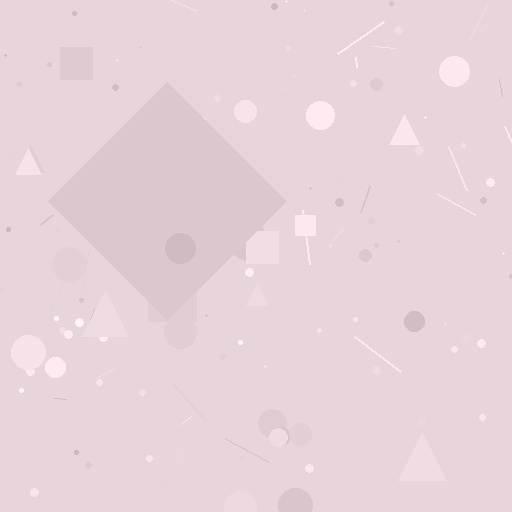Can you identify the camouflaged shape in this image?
The camouflaged shape is a diamond.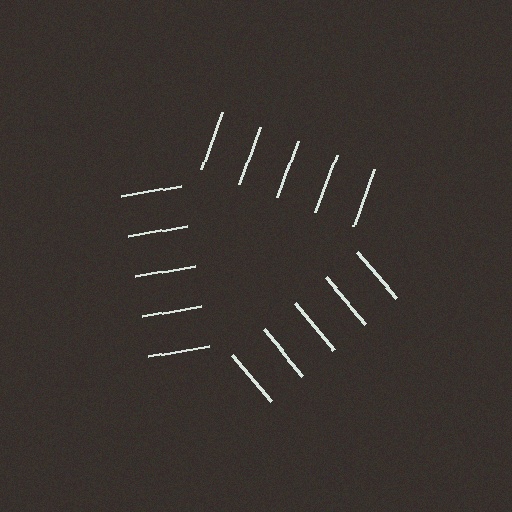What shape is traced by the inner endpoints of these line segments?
An illusory triangle — the line segments terminate on its edges but no continuous stroke is drawn.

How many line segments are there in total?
15 — 5 along each of the 3 edges.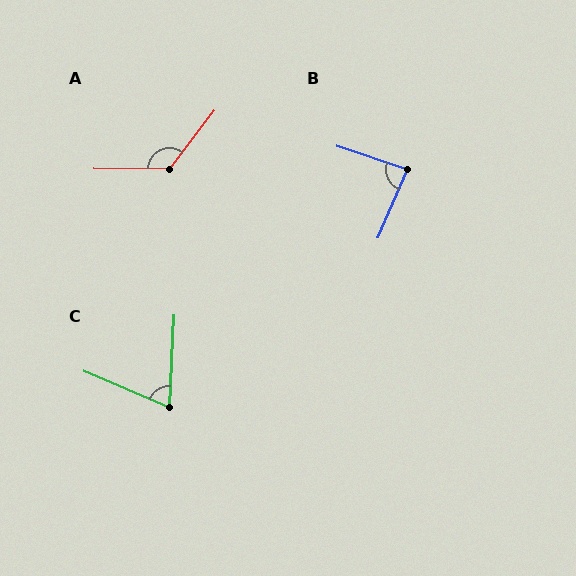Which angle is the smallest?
C, at approximately 70 degrees.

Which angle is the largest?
A, at approximately 127 degrees.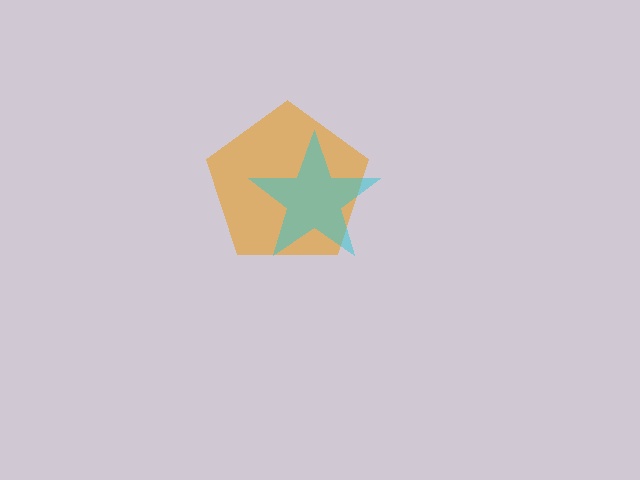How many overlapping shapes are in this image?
There are 2 overlapping shapes in the image.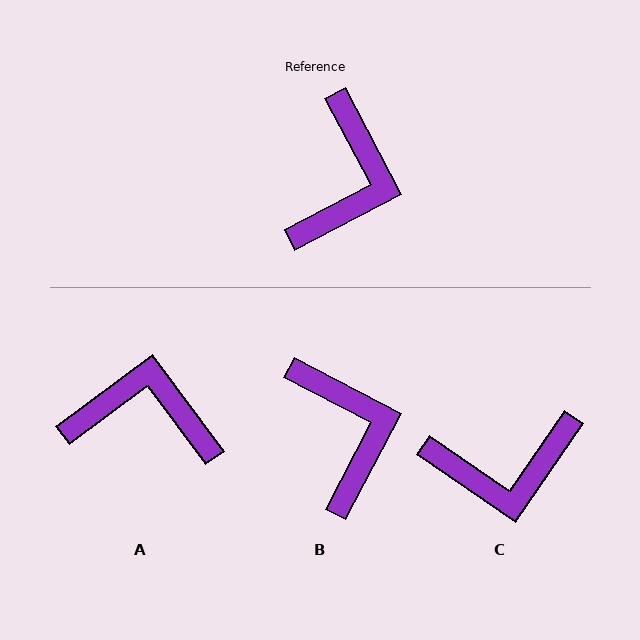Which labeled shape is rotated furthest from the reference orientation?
A, about 99 degrees away.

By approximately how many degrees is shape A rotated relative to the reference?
Approximately 99 degrees counter-clockwise.